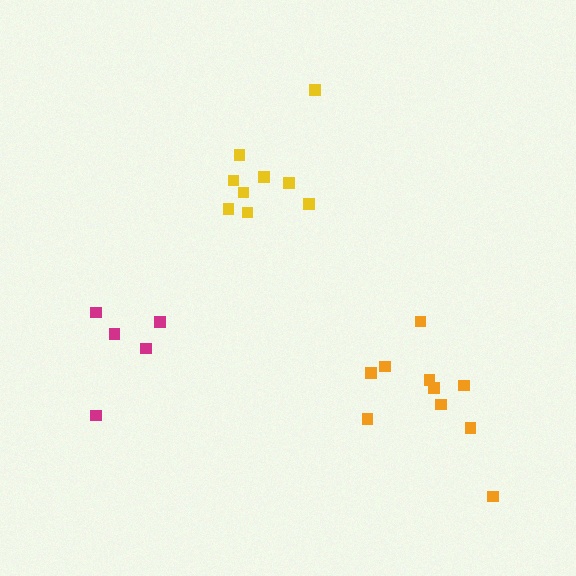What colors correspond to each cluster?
The clusters are colored: yellow, orange, magenta.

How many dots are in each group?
Group 1: 9 dots, Group 2: 10 dots, Group 3: 5 dots (24 total).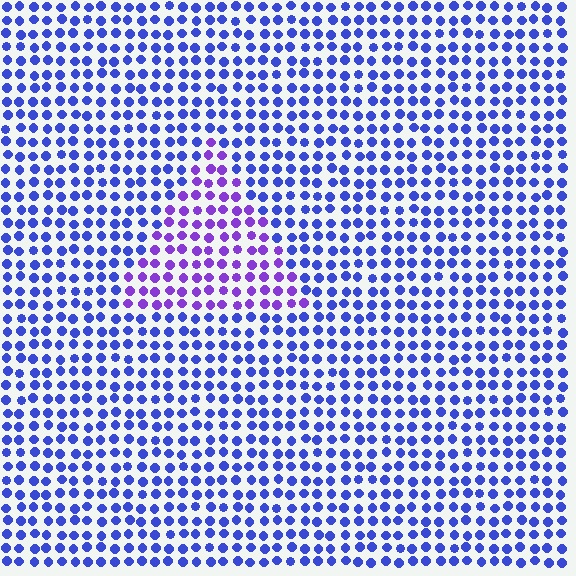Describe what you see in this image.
The image is filled with small blue elements in a uniform arrangement. A triangle-shaped region is visible where the elements are tinted to a slightly different hue, forming a subtle color boundary.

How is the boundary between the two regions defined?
The boundary is defined purely by a slight shift in hue (about 37 degrees). Spacing, size, and orientation are identical on both sides.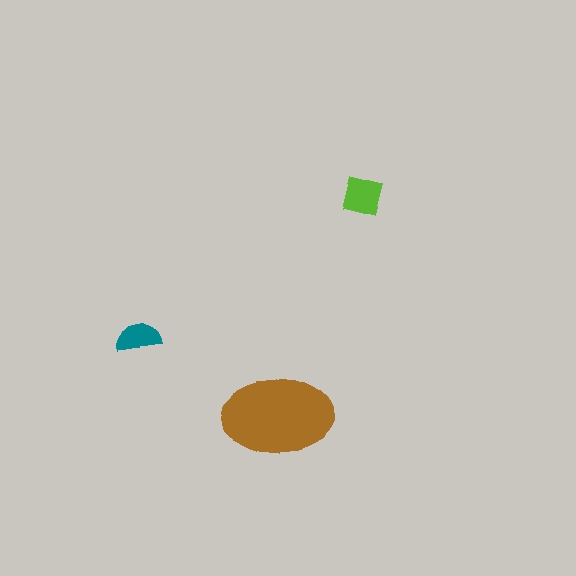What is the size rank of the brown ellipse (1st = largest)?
1st.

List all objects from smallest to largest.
The teal semicircle, the lime square, the brown ellipse.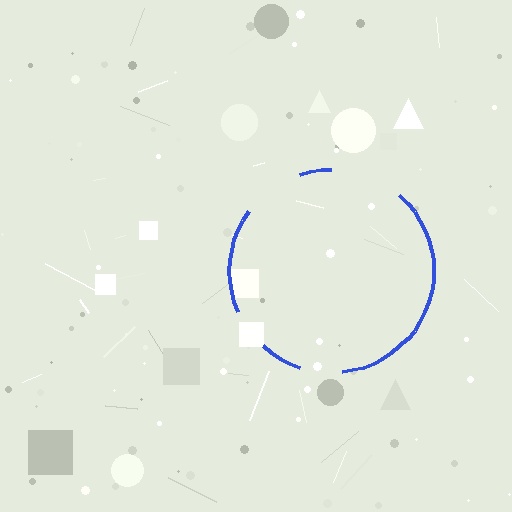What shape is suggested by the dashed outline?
The dashed outline suggests a circle.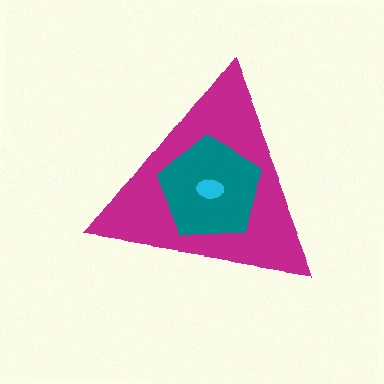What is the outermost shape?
The magenta triangle.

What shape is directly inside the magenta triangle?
The teal pentagon.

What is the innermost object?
The cyan ellipse.